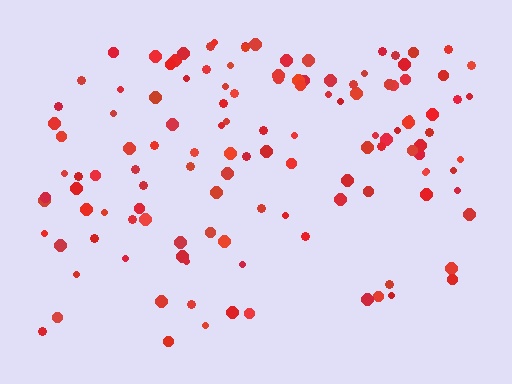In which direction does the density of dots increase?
From bottom to top, with the top side densest.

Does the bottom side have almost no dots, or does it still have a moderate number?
Still a moderate number, just noticeably fewer than the top.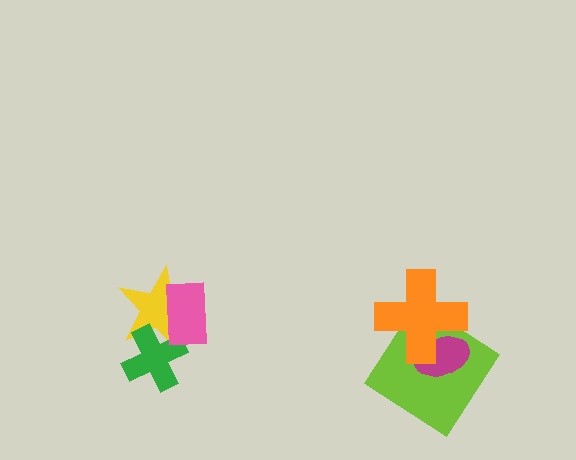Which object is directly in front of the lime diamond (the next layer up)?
The magenta ellipse is directly in front of the lime diamond.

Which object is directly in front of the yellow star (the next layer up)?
The green cross is directly in front of the yellow star.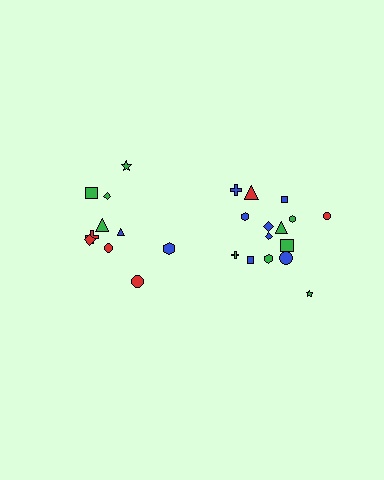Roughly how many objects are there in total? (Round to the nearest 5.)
Roughly 25 objects in total.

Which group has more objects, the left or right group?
The right group.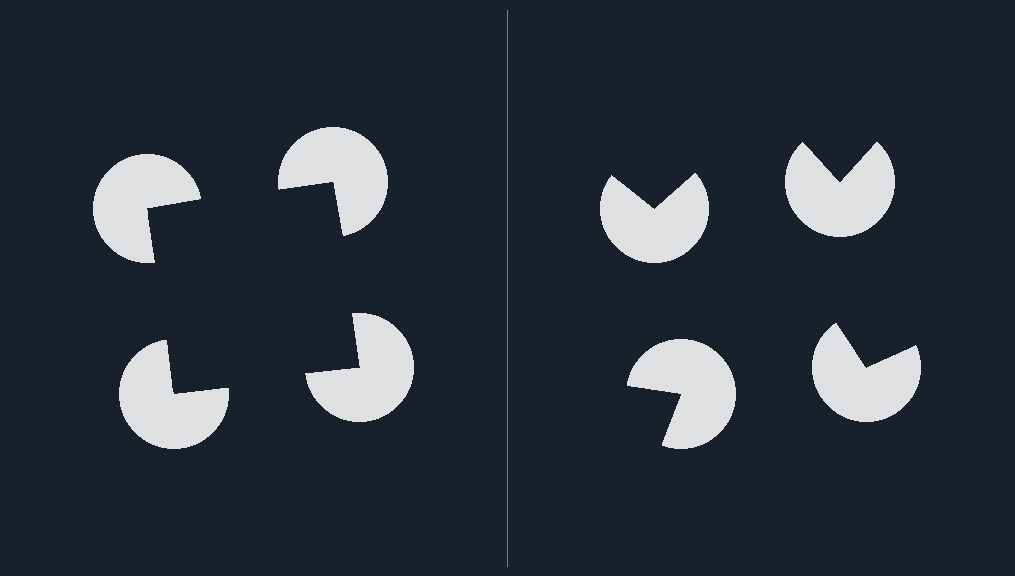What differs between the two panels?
The pac-man discs are positioned identically on both sides; only the wedge orientations differ. On the left they align to a square; on the right they are misaligned.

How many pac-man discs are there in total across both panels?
8 — 4 on each side.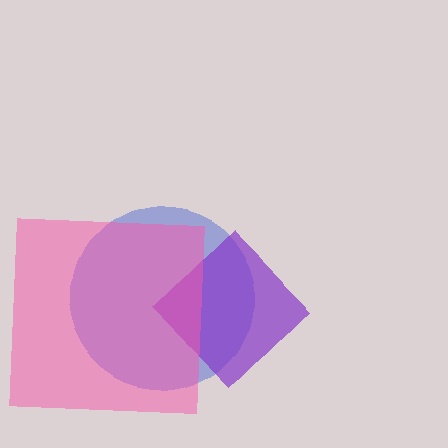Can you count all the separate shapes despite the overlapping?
Yes, there are 3 separate shapes.